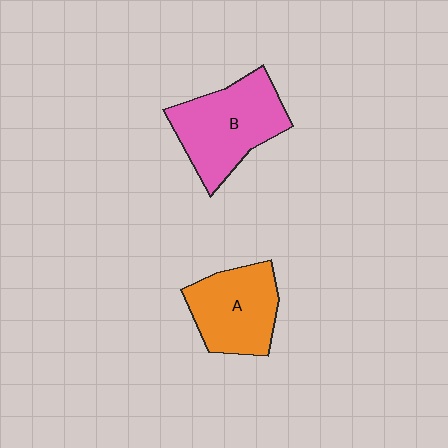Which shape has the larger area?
Shape B (pink).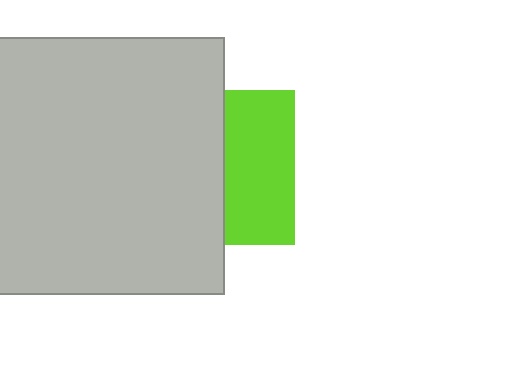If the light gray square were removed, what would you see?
You would see the complete lime square.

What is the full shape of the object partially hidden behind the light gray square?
The partially hidden object is a lime square.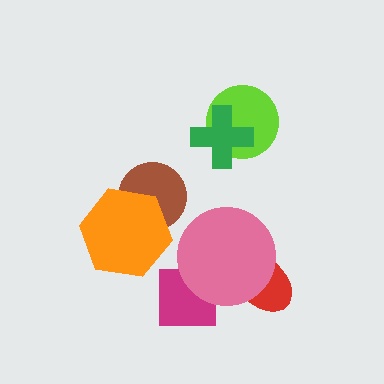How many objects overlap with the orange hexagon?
1 object overlaps with the orange hexagon.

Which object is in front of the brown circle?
The orange hexagon is in front of the brown circle.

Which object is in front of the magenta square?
The pink circle is in front of the magenta square.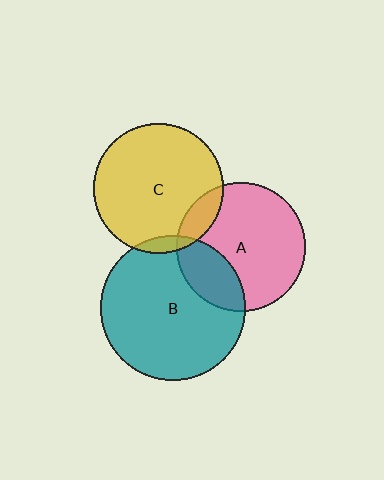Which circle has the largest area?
Circle B (teal).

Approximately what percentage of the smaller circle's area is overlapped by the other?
Approximately 5%.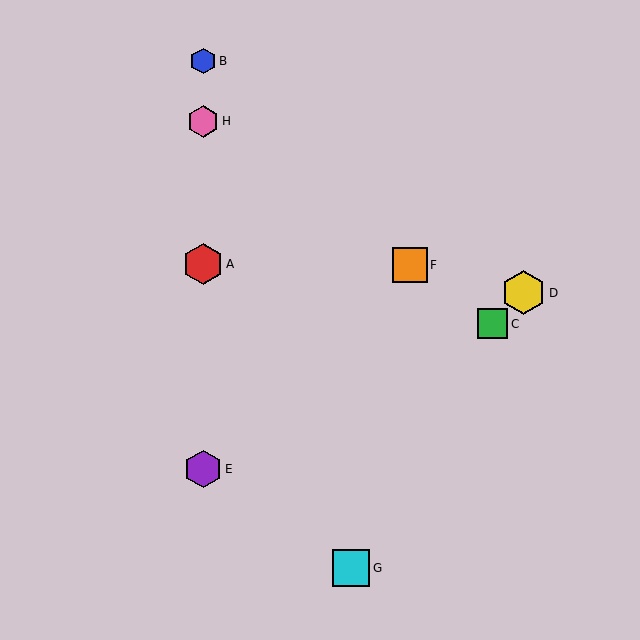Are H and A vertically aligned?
Yes, both are at x≈203.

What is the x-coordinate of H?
Object H is at x≈203.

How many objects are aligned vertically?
4 objects (A, B, E, H) are aligned vertically.